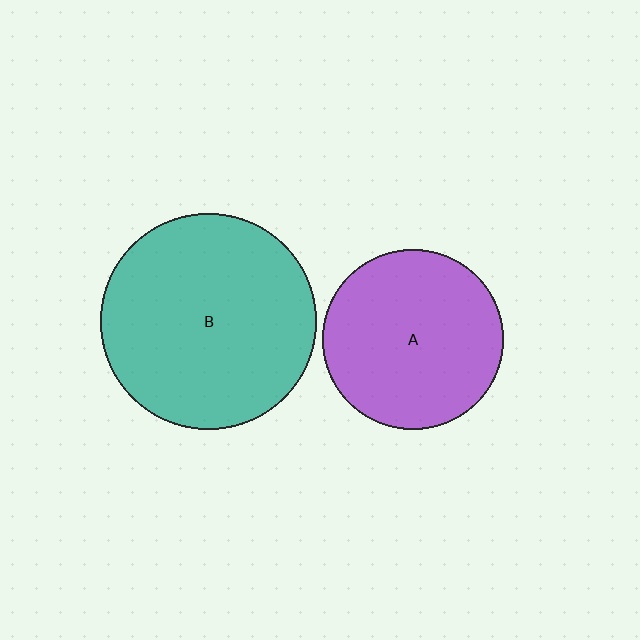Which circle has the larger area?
Circle B (teal).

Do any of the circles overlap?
No, none of the circles overlap.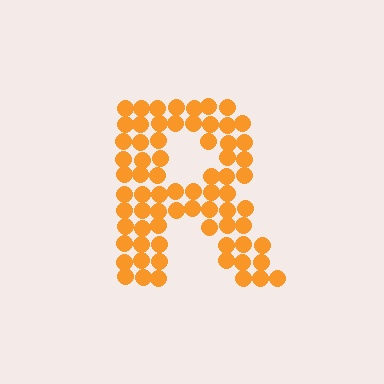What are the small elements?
The small elements are circles.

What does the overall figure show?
The overall figure shows the letter R.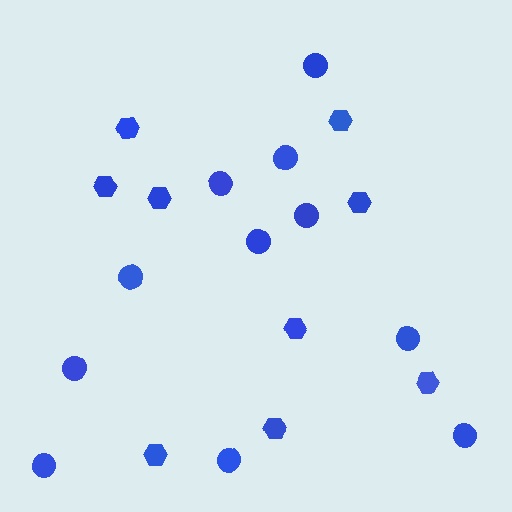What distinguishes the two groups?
There are 2 groups: one group of hexagons (9) and one group of circles (11).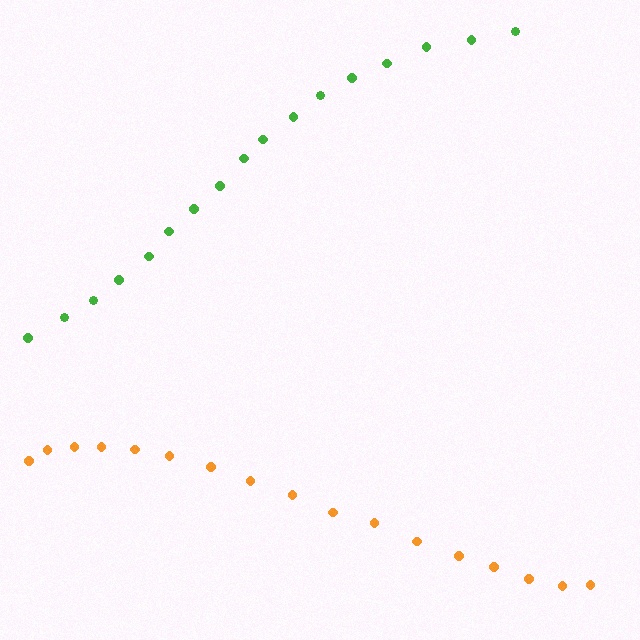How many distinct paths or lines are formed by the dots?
There are 2 distinct paths.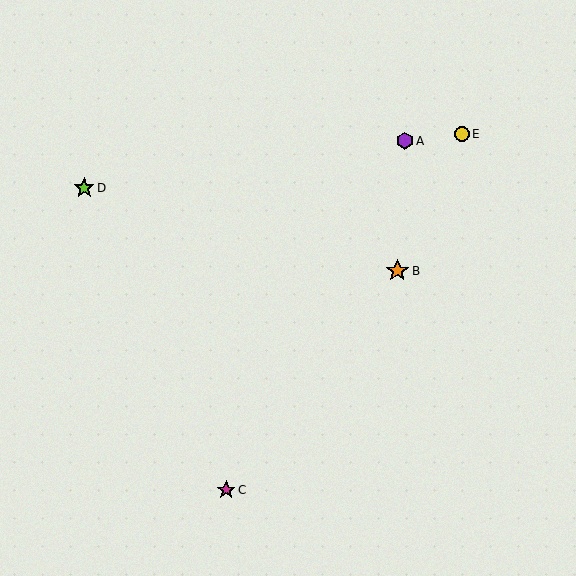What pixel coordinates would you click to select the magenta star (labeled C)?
Click at (226, 490) to select the magenta star C.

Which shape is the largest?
The orange star (labeled B) is the largest.